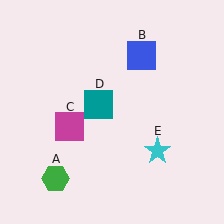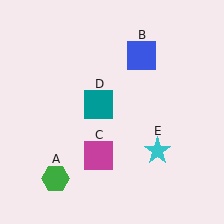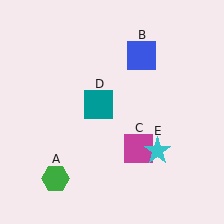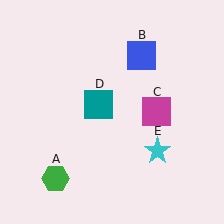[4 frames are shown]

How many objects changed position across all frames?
1 object changed position: magenta square (object C).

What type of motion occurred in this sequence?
The magenta square (object C) rotated counterclockwise around the center of the scene.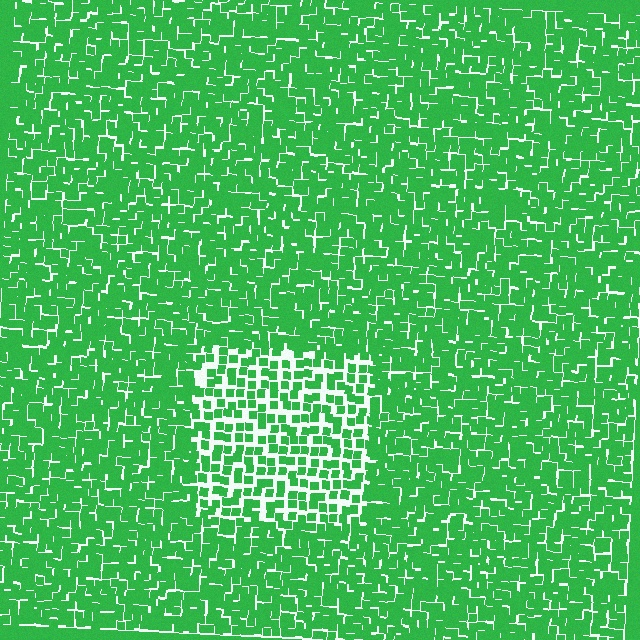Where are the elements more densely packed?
The elements are more densely packed outside the rectangle boundary.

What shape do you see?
I see a rectangle.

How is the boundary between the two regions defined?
The boundary is defined by a change in element density (approximately 1.8x ratio). All elements are the same color, size, and shape.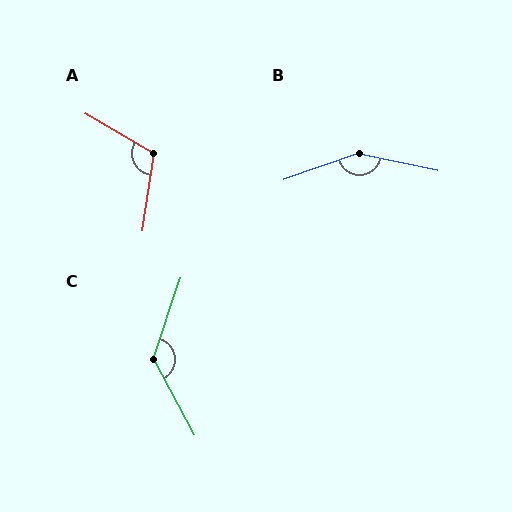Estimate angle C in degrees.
Approximately 133 degrees.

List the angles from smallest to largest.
A (112°), C (133°), B (149°).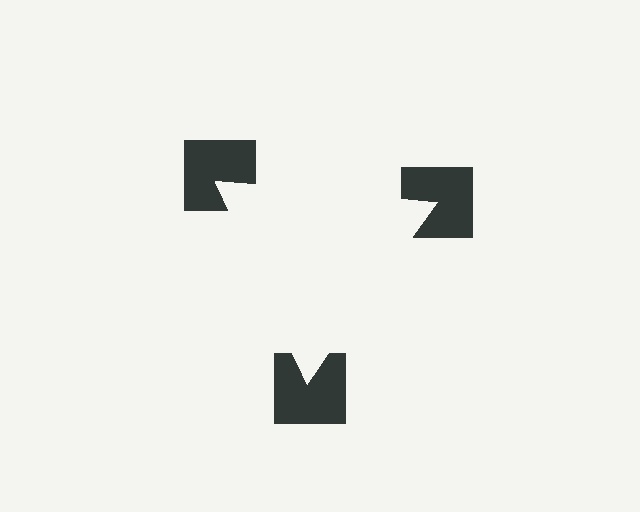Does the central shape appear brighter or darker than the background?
It typically appears slightly brighter than the background, even though no actual brightness change is drawn.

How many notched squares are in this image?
There are 3 — one at each vertex of the illusory triangle.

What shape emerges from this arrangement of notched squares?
An illusory triangle — its edges are inferred from the aligned wedge cuts in the notched squares, not physically drawn.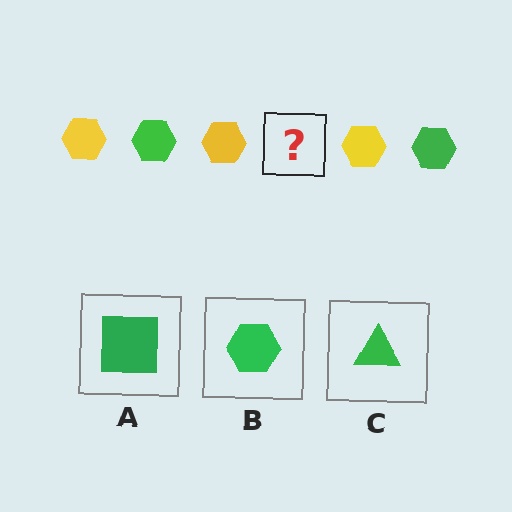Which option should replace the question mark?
Option B.